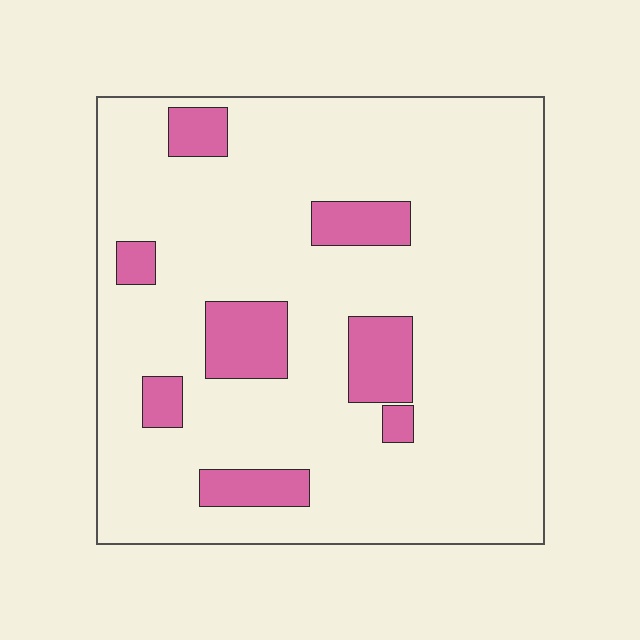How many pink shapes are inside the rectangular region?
8.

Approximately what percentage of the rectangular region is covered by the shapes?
Approximately 15%.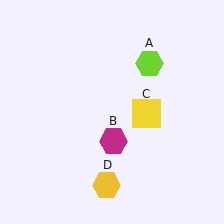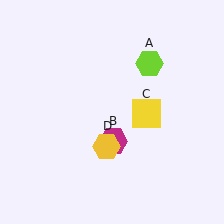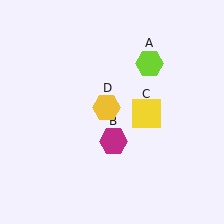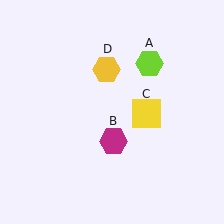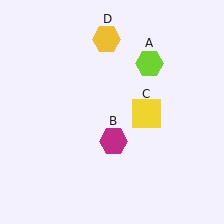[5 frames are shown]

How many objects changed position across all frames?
1 object changed position: yellow hexagon (object D).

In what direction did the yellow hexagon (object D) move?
The yellow hexagon (object D) moved up.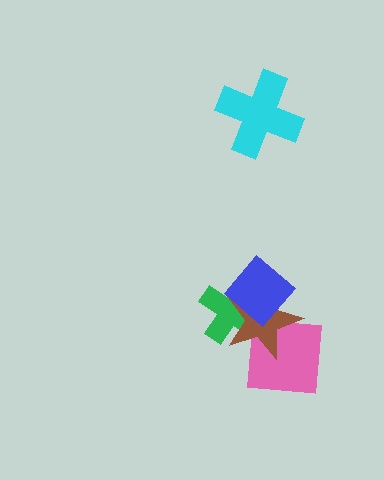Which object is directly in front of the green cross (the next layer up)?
The pink square is directly in front of the green cross.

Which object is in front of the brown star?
The blue diamond is in front of the brown star.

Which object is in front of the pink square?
The brown star is in front of the pink square.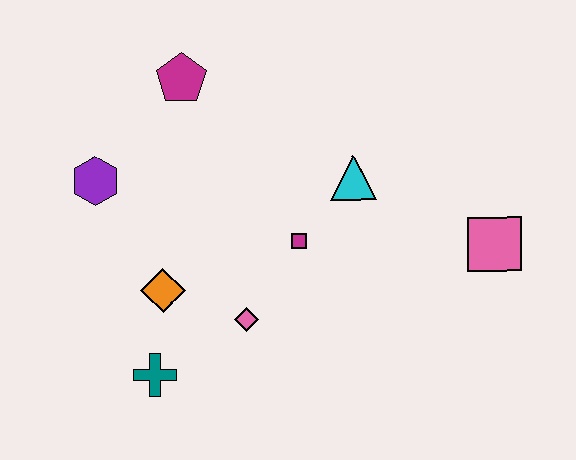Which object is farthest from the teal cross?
The pink square is farthest from the teal cross.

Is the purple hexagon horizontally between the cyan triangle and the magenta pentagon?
No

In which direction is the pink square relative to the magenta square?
The pink square is to the right of the magenta square.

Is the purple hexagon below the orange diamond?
No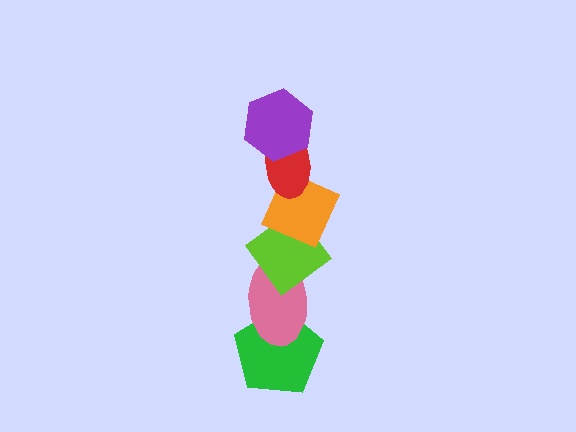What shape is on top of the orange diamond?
The red ellipse is on top of the orange diamond.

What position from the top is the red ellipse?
The red ellipse is 2nd from the top.